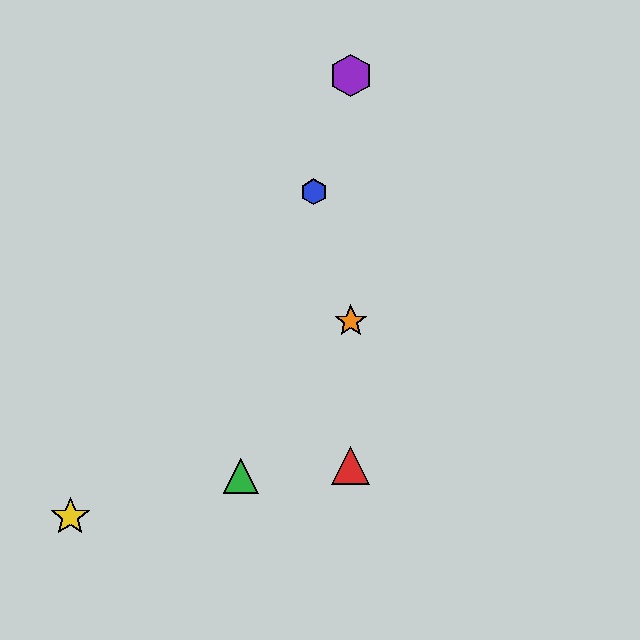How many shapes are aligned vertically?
3 shapes (the red triangle, the purple hexagon, the orange star) are aligned vertically.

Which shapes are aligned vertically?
The red triangle, the purple hexagon, the orange star are aligned vertically.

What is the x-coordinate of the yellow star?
The yellow star is at x≈70.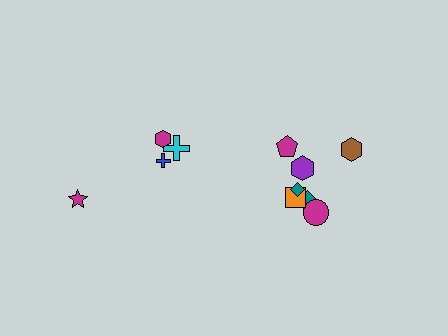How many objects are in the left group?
There are 4 objects.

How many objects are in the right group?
There are 7 objects.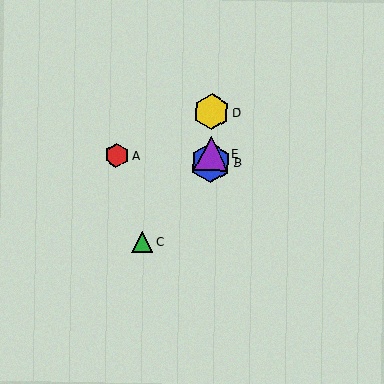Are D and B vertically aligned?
Yes, both are at x≈211.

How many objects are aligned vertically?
3 objects (B, D, E) are aligned vertically.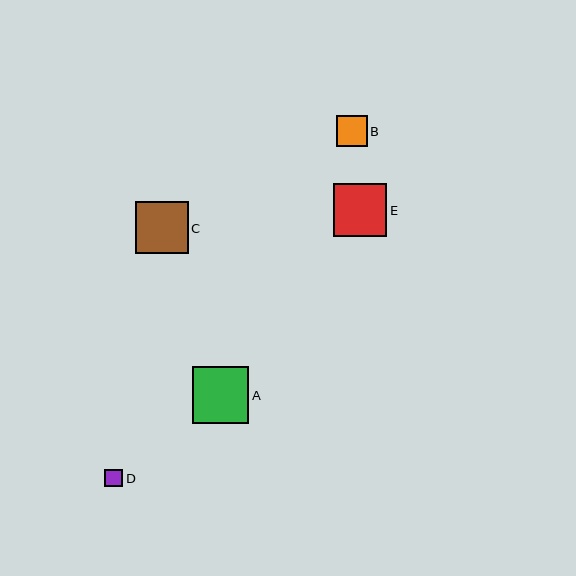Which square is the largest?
Square A is the largest with a size of approximately 57 pixels.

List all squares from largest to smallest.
From largest to smallest: A, E, C, B, D.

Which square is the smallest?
Square D is the smallest with a size of approximately 18 pixels.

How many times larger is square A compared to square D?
Square A is approximately 3.2 times the size of square D.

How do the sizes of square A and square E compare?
Square A and square E are approximately the same size.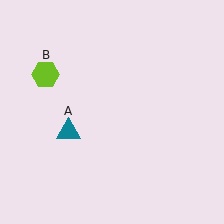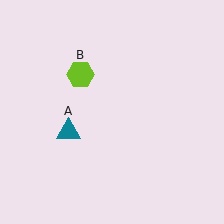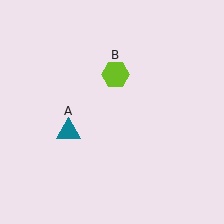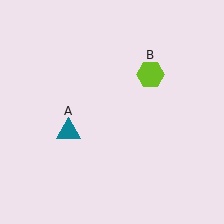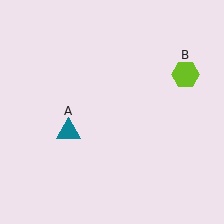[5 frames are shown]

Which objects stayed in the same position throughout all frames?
Teal triangle (object A) remained stationary.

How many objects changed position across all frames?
1 object changed position: lime hexagon (object B).